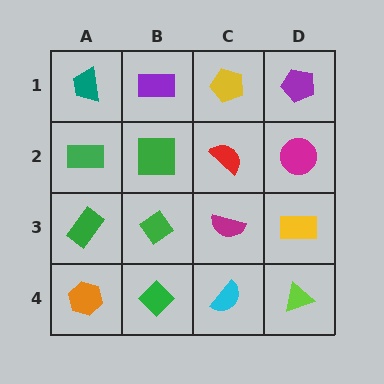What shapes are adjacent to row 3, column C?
A red semicircle (row 2, column C), a cyan semicircle (row 4, column C), a green diamond (row 3, column B), a yellow rectangle (row 3, column D).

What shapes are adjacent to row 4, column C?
A magenta semicircle (row 3, column C), a green diamond (row 4, column B), a lime triangle (row 4, column D).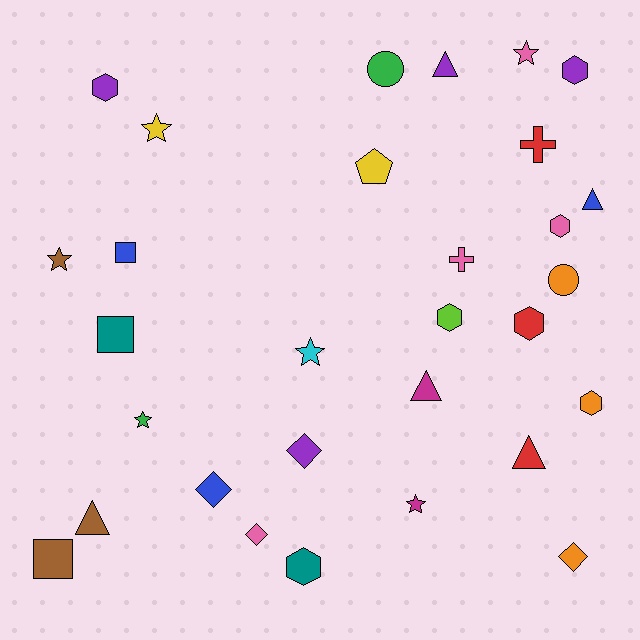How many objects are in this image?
There are 30 objects.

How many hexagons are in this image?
There are 7 hexagons.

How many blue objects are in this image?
There are 3 blue objects.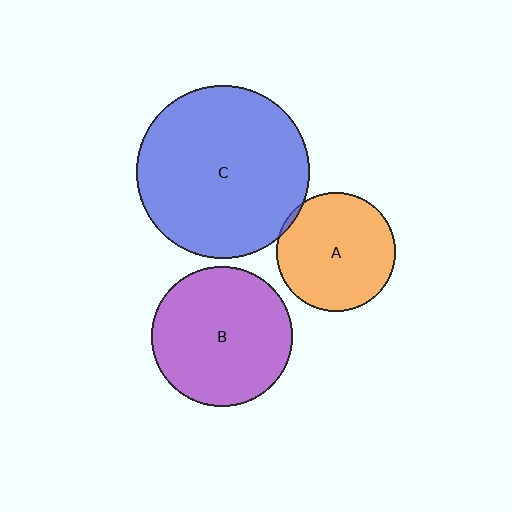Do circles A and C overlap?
Yes.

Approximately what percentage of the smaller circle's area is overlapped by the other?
Approximately 5%.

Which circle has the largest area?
Circle C (blue).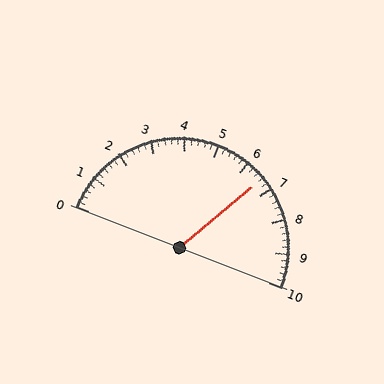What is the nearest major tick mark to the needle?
The nearest major tick mark is 7.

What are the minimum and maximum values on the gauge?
The gauge ranges from 0 to 10.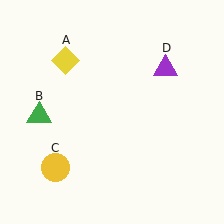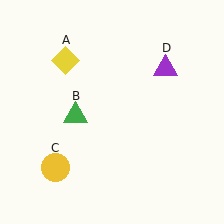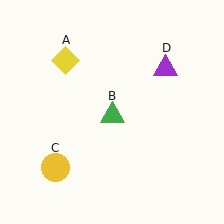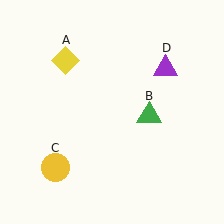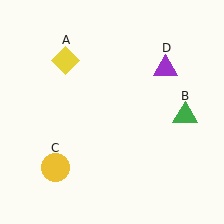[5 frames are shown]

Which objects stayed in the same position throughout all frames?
Yellow diamond (object A) and yellow circle (object C) and purple triangle (object D) remained stationary.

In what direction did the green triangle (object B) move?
The green triangle (object B) moved right.